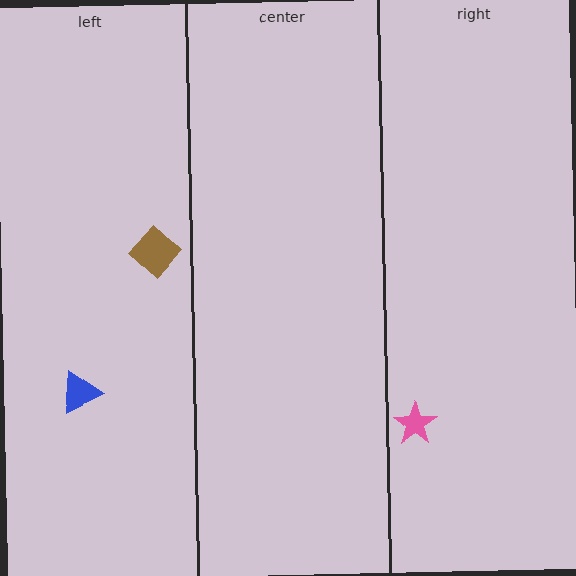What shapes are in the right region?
The pink star.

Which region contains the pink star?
The right region.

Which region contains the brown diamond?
The left region.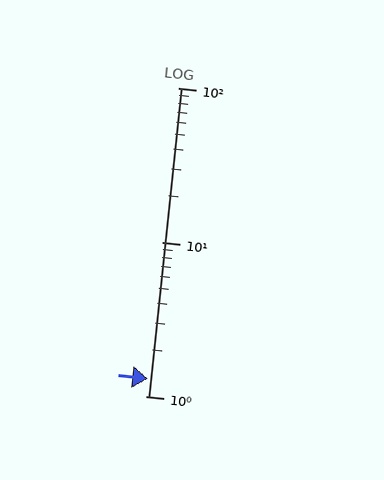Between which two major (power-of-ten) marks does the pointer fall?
The pointer is between 1 and 10.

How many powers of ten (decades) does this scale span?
The scale spans 2 decades, from 1 to 100.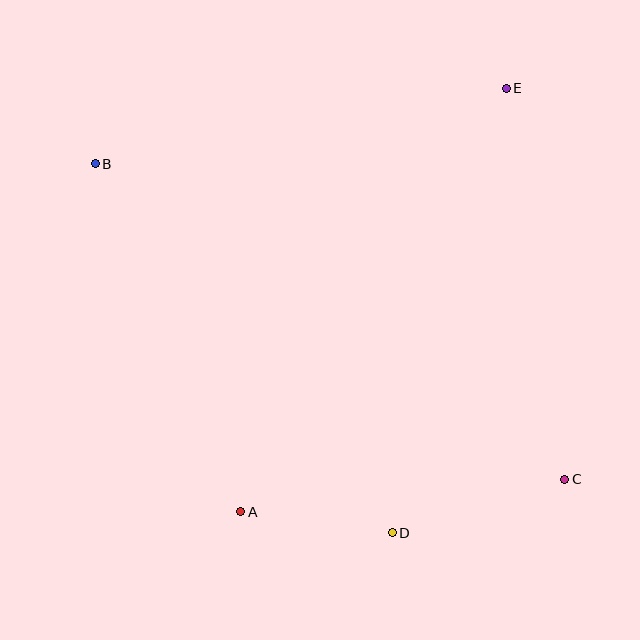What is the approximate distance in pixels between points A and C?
The distance between A and C is approximately 326 pixels.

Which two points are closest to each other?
Points A and D are closest to each other.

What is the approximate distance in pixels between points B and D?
The distance between B and D is approximately 474 pixels.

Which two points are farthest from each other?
Points B and C are farthest from each other.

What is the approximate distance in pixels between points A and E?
The distance between A and E is approximately 500 pixels.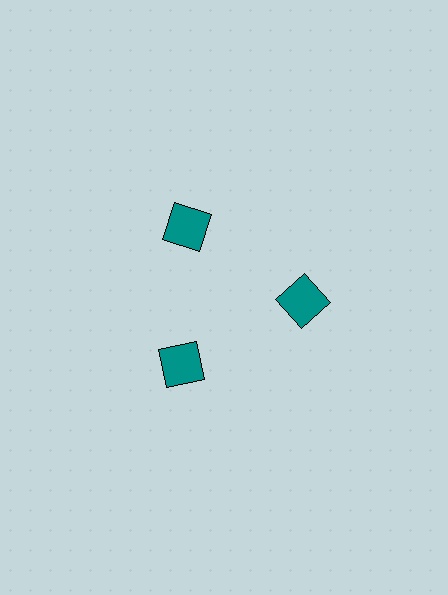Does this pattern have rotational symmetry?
Yes, this pattern has 3-fold rotational symmetry. It looks the same after rotating 120 degrees around the center.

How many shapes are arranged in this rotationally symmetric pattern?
There are 3 shapes, arranged in 3 groups of 1.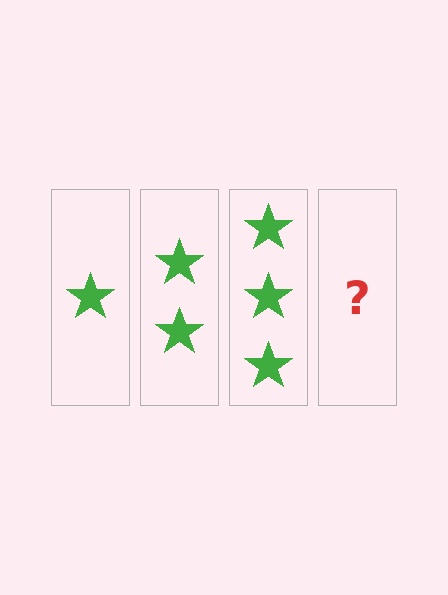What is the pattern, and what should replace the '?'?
The pattern is that each step adds one more star. The '?' should be 4 stars.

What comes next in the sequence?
The next element should be 4 stars.